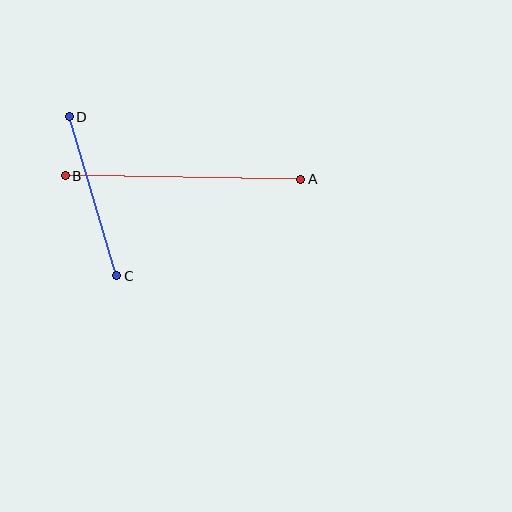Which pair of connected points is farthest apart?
Points A and B are farthest apart.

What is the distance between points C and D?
The distance is approximately 166 pixels.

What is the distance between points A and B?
The distance is approximately 235 pixels.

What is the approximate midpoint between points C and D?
The midpoint is at approximately (93, 197) pixels.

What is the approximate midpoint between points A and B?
The midpoint is at approximately (183, 178) pixels.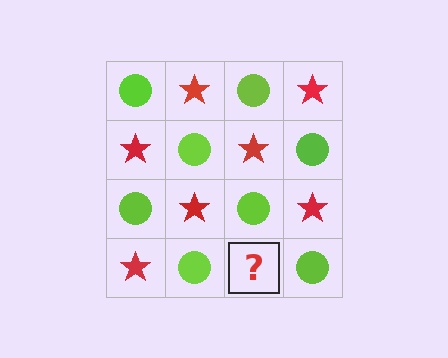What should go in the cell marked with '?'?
The missing cell should contain a red star.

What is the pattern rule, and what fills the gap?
The rule is that it alternates lime circle and red star in a checkerboard pattern. The gap should be filled with a red star.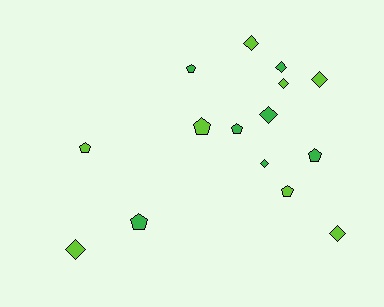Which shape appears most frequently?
Diamond, with 8 objects.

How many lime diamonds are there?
There are 5 lime diamonds.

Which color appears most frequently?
Lime, with 8 objects.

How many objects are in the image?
There are 15 objects.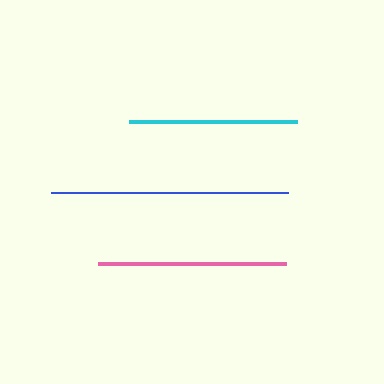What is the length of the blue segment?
The blue segment is approximately 236 pixels long.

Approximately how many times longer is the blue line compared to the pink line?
The blue line is approximately 1.3 times the length of the pink line.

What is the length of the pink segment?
The pink segment is approximately 188 pixels long.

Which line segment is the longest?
The blue line is the longest at approximately 236 pixels.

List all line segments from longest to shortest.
From longest to shortest: blue, pink, cyan.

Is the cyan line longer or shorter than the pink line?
The pink line is longer than the cyan line.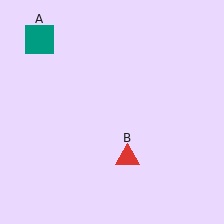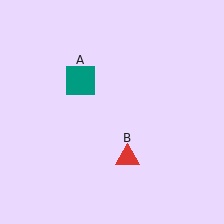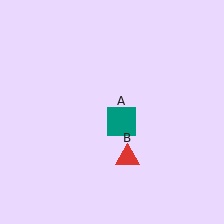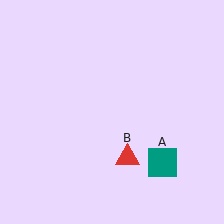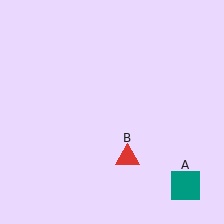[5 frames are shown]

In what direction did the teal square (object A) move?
The teal square (object A) moved down and to the right.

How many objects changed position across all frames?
1 object changed position: teal square (object A).